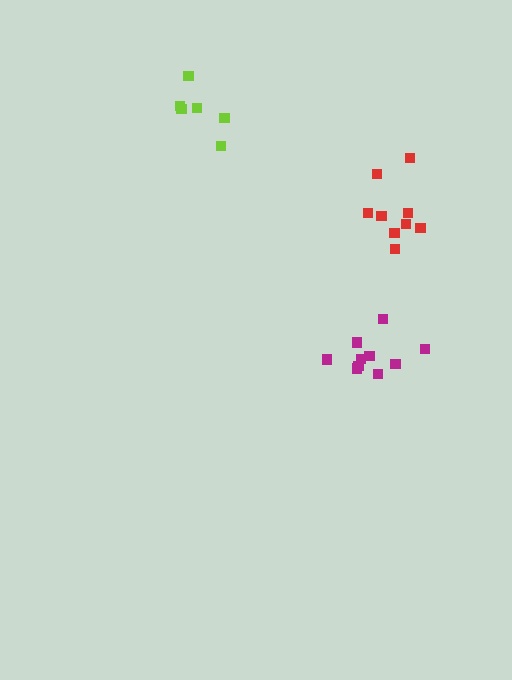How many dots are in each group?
Group 1: 6 dots, Group 2: 10 dots, Group 3: 9 dots (25 total).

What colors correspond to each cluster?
The clusters are colored: lime, magenta, red.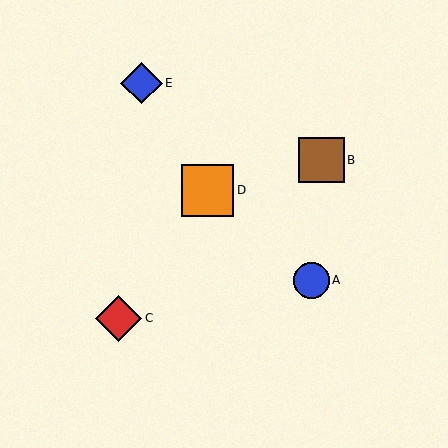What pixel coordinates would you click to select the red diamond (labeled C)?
Click at (119, 318) to select the red diamond C.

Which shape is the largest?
The orange square (labeled D) is the largest.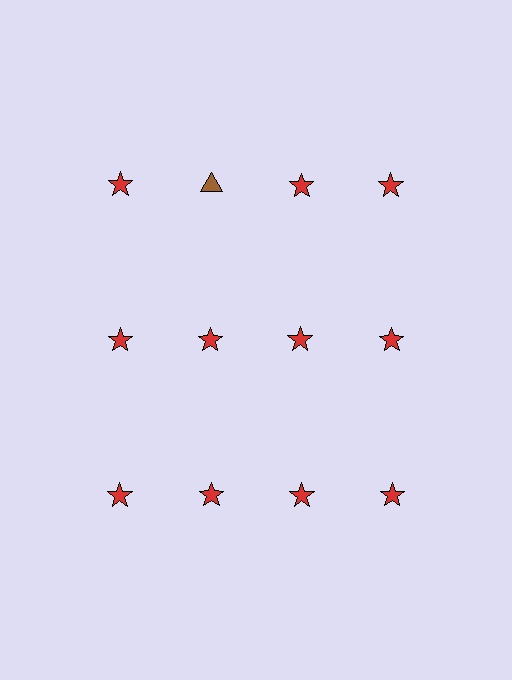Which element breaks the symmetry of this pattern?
The brown triangle in the top row, second from left column breaks the symmetry. All other shapes are red stars.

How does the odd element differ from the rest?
It differs in both color (brown instead of red) and shape (triangle instead of star).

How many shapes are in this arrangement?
There are 12 shapes arranged in a grid pattern.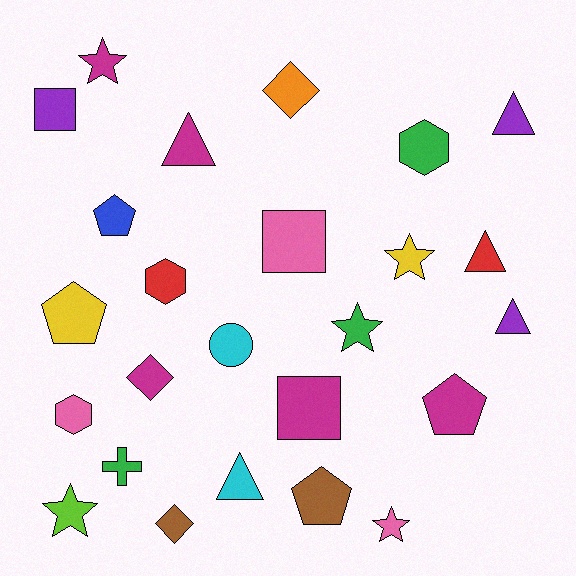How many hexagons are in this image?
There are 3 hexagons.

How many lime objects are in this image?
There is 1 lime object.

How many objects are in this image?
There are 25 objects.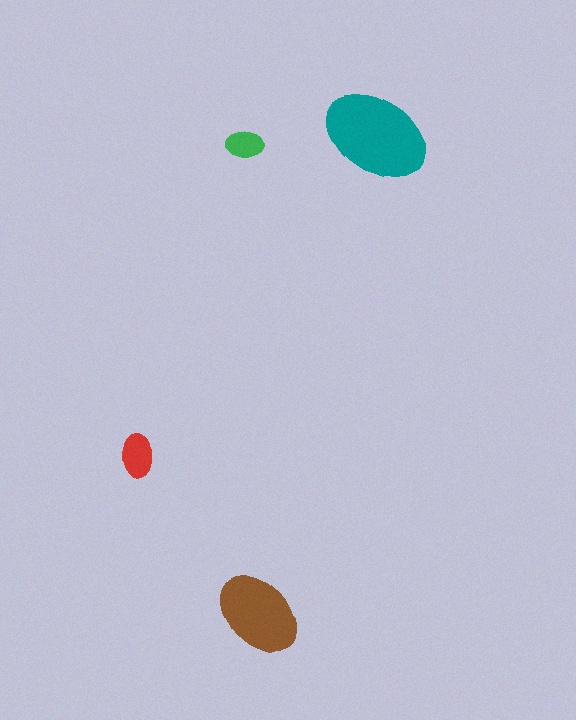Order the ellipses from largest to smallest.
the teal one, the brown one, the red one, the green one.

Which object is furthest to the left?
The red ellipse is leftmost.